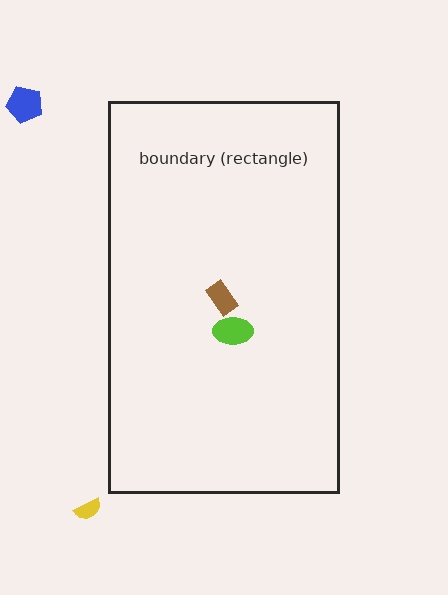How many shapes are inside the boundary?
2 inside, 2 outside.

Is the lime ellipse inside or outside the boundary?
Inside.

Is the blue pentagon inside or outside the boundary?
Outside.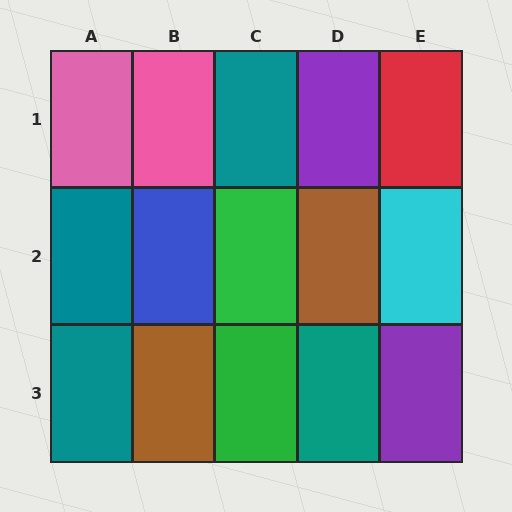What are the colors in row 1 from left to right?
Pink, pink, teal, purple, red.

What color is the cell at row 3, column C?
Green.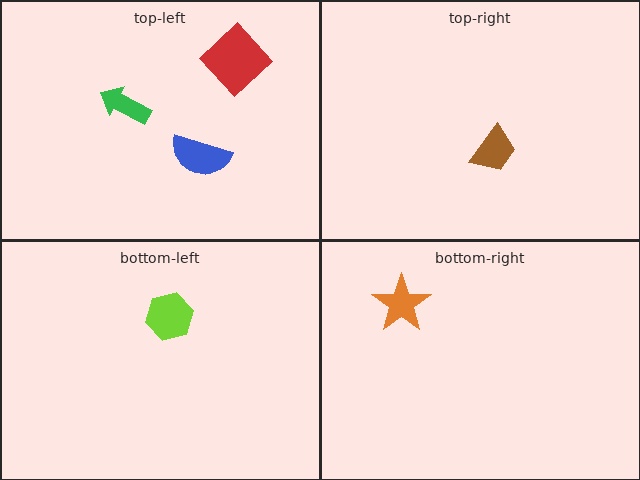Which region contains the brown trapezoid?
The top-right region.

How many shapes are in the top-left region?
3.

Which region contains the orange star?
The bottom-right region.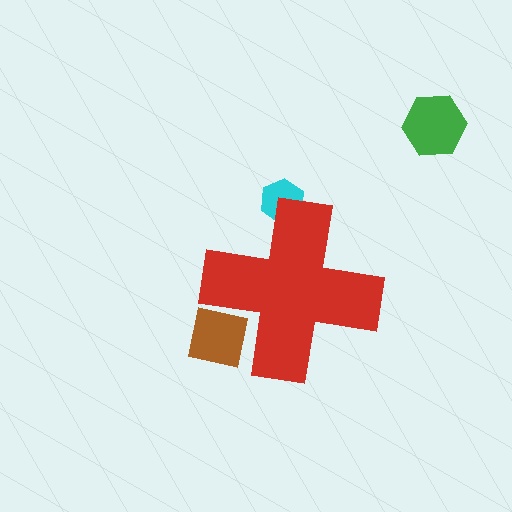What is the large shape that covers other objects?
A red cross.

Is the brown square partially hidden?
Yes, the brown square is partially hidden behind the red cross.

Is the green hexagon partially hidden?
No, the green hexagon is fully visible.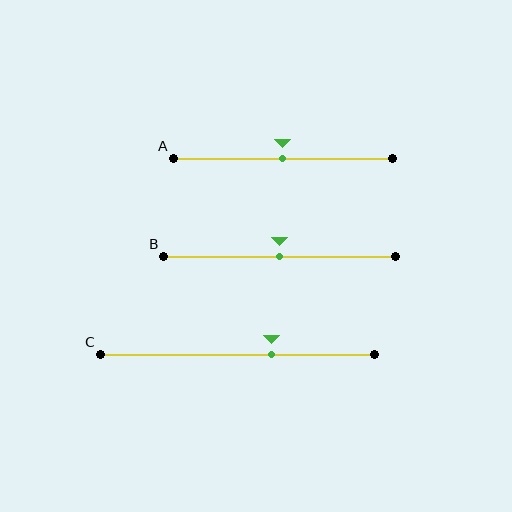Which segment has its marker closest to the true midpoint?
Segment A has its marker closest to the true midpoint.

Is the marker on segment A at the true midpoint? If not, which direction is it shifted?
Yes, the marker on segment A is at the true midpoint.